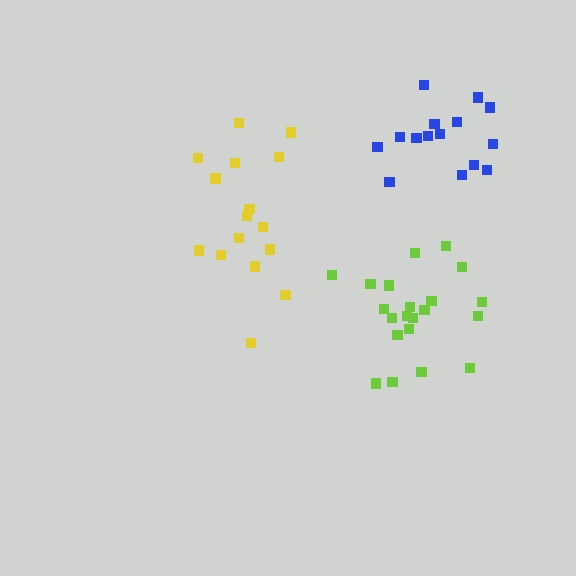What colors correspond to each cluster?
The clusters are colored: yellow, lime, blue.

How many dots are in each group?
Group 1: 16 dots, Group 2: 21 dots, Group 3: 15 dots (52 total).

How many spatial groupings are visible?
There are 3 spatial groupings.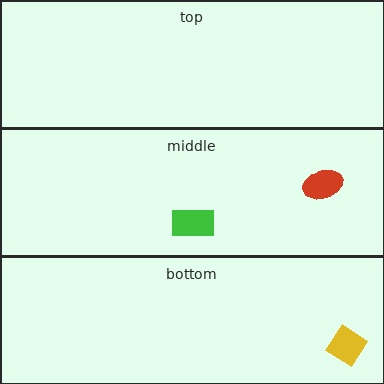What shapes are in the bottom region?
The yellow diamond.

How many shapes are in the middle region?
2.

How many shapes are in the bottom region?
1.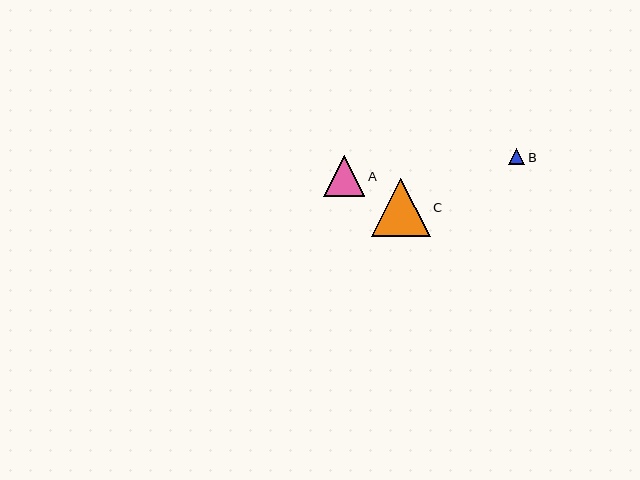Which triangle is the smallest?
Triangle B is the smallest with a size of approximately 16 pixels.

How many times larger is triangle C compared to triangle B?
Triangle C is approximately 3.7 times the size of triangle B.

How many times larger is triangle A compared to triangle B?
Triangle A is approximately 2.6 times the size of triangle B.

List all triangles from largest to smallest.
From largest to smallest: C, A, B.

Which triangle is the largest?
Triangle C is the largest with a size of approximately 59 pixels.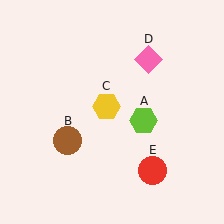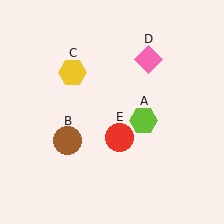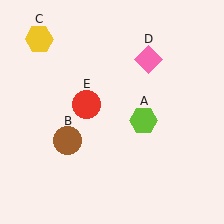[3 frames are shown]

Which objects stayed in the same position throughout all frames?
Lime hexagon (object A) and brown circle (object B) and pink diamond (object D) remained stationary.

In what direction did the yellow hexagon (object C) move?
The yellow hexagon (object C) moved up and to the left.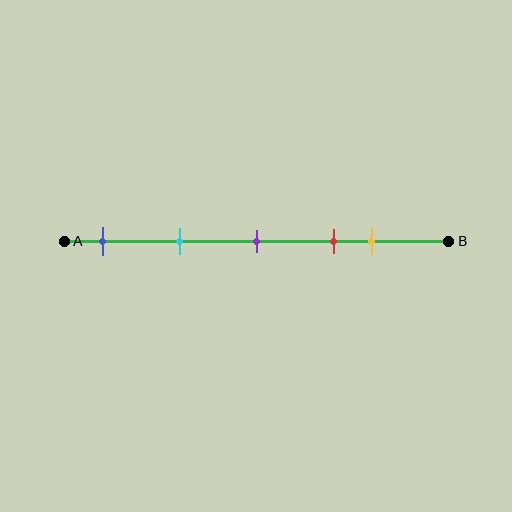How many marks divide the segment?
There are 5 marks dividing the segment.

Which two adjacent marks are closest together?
The red and yellow marks are the closest adjacent pair.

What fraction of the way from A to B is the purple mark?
The purple mark is approximately 50% (0.5) of the way from A to B.